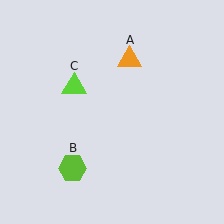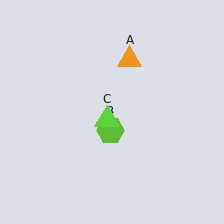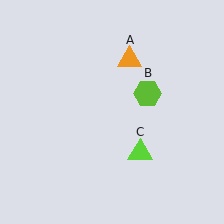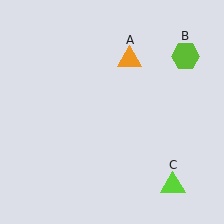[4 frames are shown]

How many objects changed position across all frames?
2 objects changed position: lime hexagon (object B), lime triangle (object C).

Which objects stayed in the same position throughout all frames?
Orange triangle (object A) remained stationary.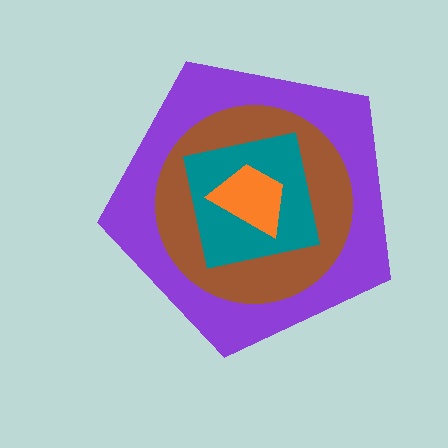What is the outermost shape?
The purple pentagon.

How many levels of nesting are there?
4.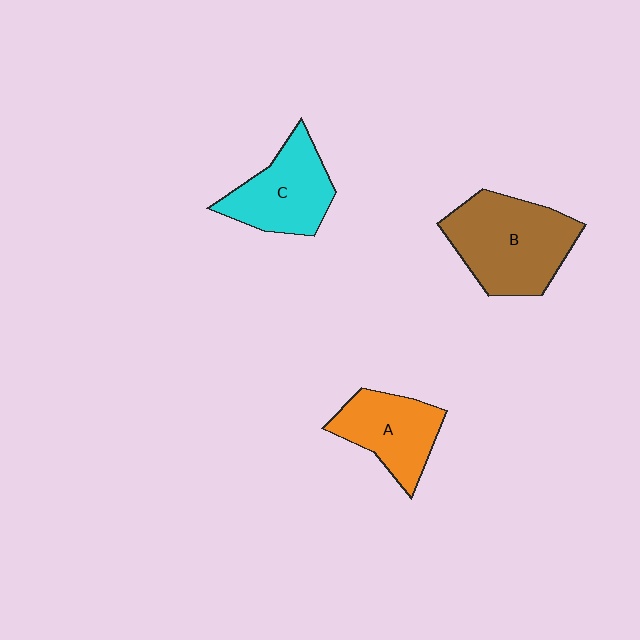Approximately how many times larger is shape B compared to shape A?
Approximately 1.5 times.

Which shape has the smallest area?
Shape A (orange).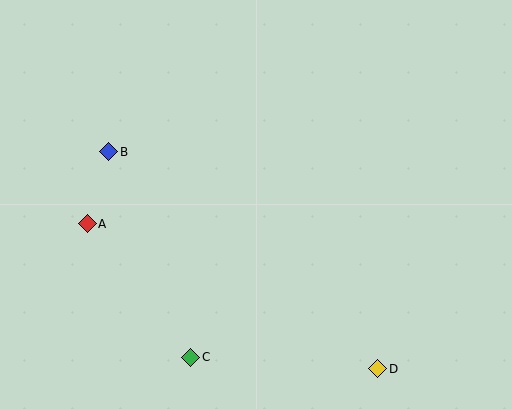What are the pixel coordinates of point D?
Point D is at (378, 369).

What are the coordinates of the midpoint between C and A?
The midpoint between C and A is at (139, 290).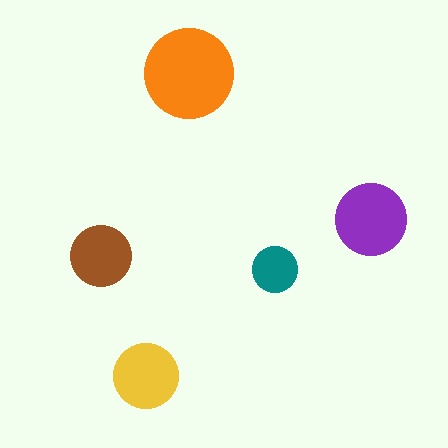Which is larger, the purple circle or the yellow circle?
The purple one.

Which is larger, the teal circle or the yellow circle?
The yellow one.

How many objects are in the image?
There are 5 objects in the image.